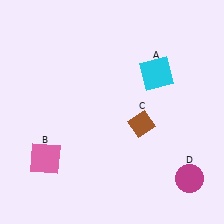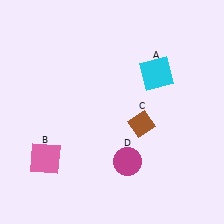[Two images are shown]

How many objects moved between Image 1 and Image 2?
1 object moved between the two images.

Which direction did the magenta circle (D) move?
The magenta circle (D) moved left.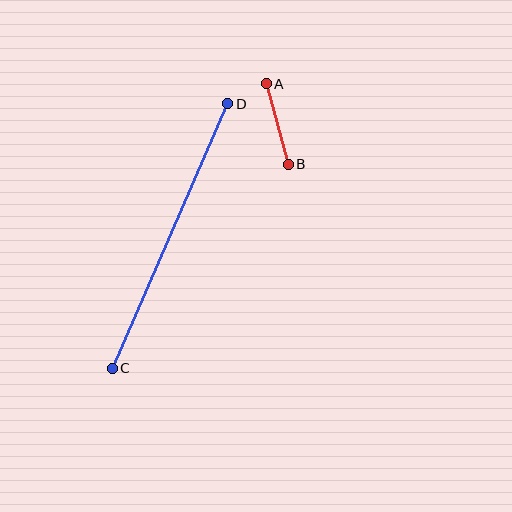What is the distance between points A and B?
The distance is approximately 84 pixels.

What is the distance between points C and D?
The distance is approximately 289 pixels.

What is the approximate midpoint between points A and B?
The midpoint is at approximately (277, 124) pixels.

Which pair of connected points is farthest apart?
Points C and D are farthest apart.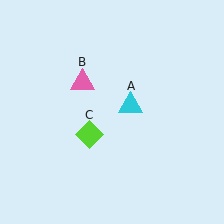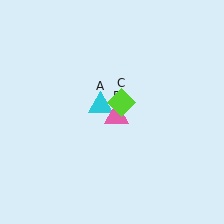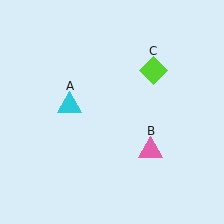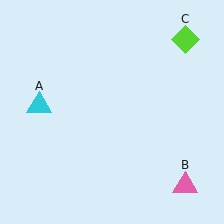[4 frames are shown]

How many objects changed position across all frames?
3 objects changed position: cyan triangle (object A), pink triangle (object B), lime diamond (object C).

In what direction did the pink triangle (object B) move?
The pink triangle (object B) moved down and to the right.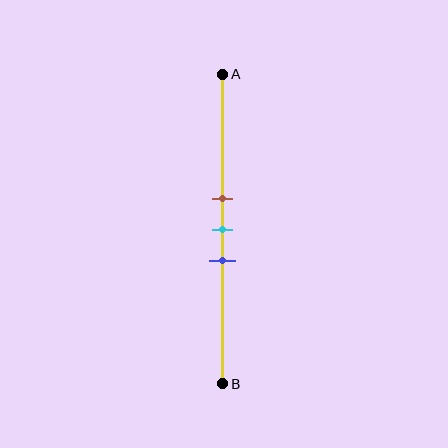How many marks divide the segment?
There are 3 marks dividing the segment.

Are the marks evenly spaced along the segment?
Yes, the marks are approximately evenly spaced.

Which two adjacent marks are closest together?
The brown and cyan marks are the closest adjacent pair.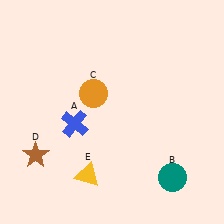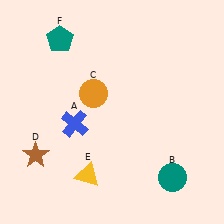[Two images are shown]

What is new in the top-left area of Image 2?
A teal pentagon (F) was added in the top-left area of Image 2.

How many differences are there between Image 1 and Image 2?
There is 1 difference between the two images.